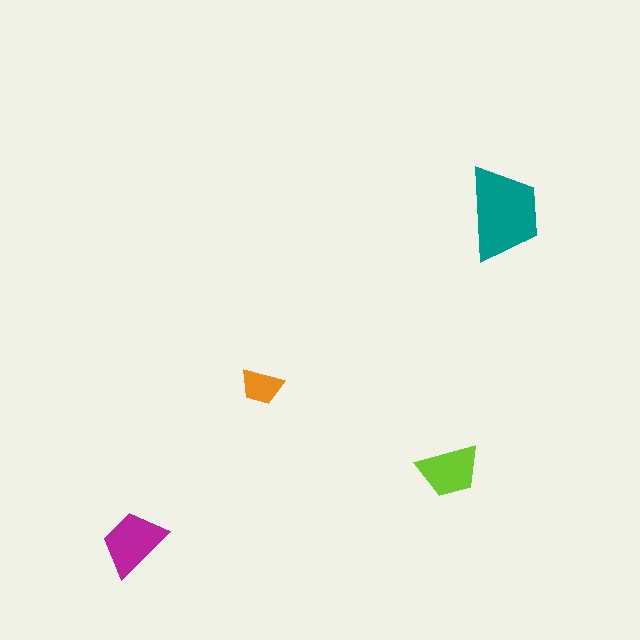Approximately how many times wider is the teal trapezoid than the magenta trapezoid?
About 1.5 times wider.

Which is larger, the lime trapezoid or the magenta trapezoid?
The magenta one.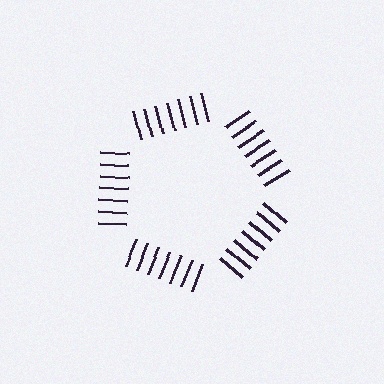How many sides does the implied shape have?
5 sides — the line-ends trace a pentagon.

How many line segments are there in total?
35 — 7 along each of the 5 edges.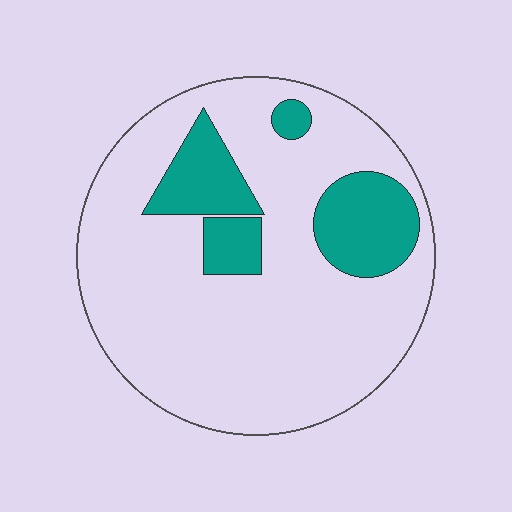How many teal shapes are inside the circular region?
4.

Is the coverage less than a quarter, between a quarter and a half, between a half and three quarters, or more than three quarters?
Less than a quarter.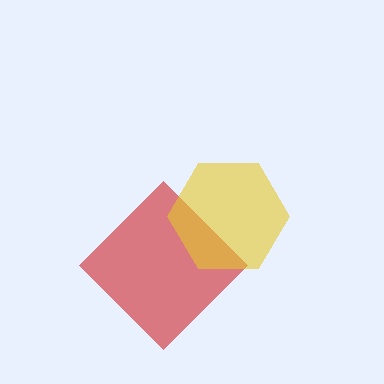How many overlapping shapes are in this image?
There are 2 overlapping shapes in the image.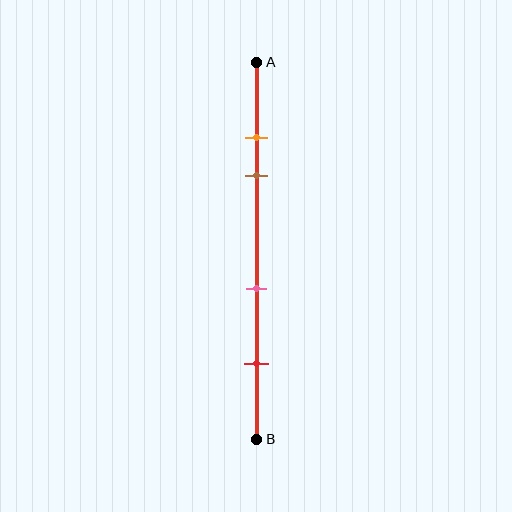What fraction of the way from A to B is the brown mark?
The brown mark is approximately 30% (0.3) of the way from A to B.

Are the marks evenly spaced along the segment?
No, the marks are not evenly spaced.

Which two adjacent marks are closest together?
The orange and brown marks are the closest adjacent pair.